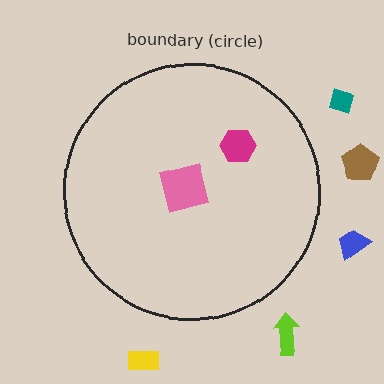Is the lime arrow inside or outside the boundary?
Outside.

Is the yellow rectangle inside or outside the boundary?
Outside.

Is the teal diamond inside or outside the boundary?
Outside.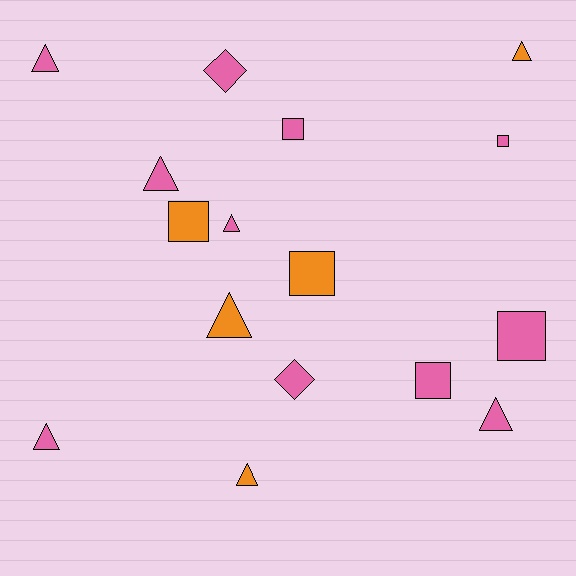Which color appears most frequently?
Pink, with 11 objects.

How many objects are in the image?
There are 16 objects.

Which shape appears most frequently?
Triangle, with 8 objects.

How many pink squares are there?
There are 4 pink squares.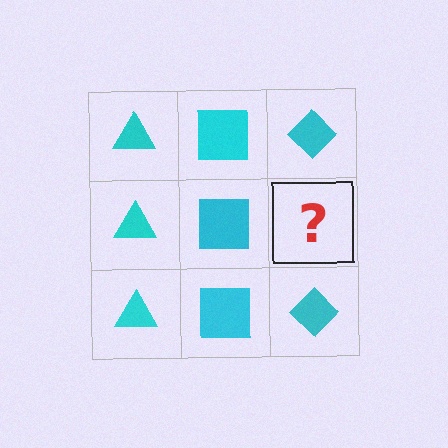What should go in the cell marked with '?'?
The missing cell should contain a cyan diamond.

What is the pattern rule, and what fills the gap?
The rule is that each column has a consistent shape. The gap should be filled with a cyan diamond.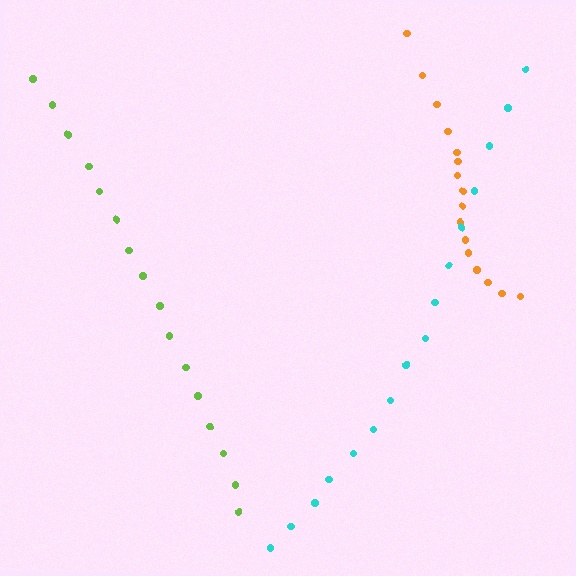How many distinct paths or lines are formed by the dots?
There are 3 distinct paths.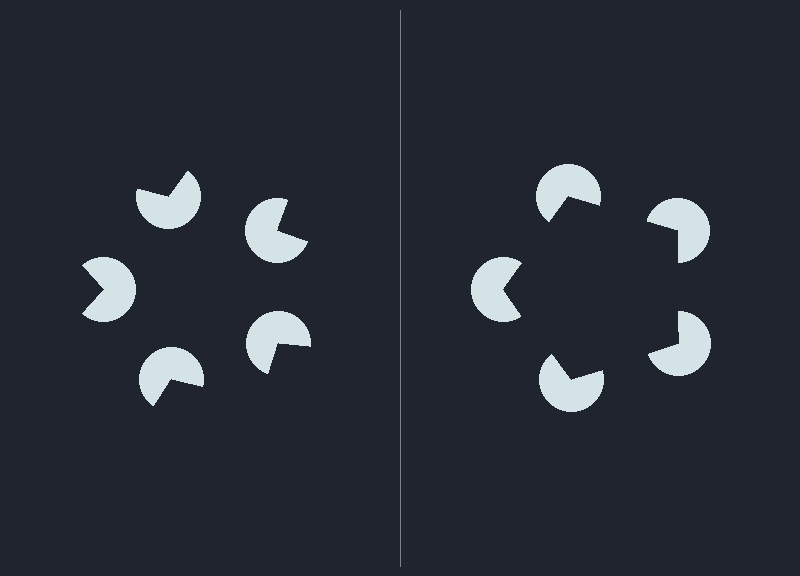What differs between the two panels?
The pac-man discs are positioned identically on both sides; only the wedge orientations differ. On the right they align to a pentagon; on the left they are misaligned.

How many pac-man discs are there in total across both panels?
10 — 5 on each side.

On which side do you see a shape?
An illusory pentagon appears on the right side. On the left side the wedge cuts are rotated, so no coherent shape forms.